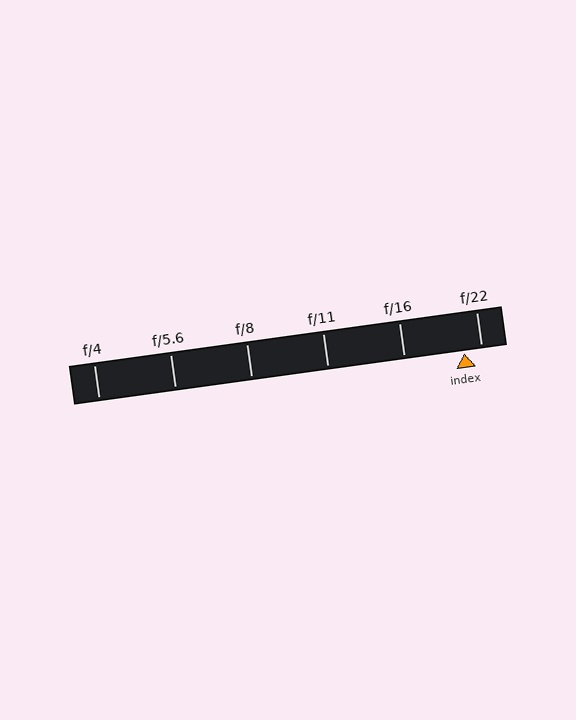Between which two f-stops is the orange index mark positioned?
The index mark is between f/16 and f/22.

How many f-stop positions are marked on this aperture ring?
There are 6 f-stop positions marked.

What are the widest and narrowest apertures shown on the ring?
The widest aperture shown is f/4 and the narrowest is f/22.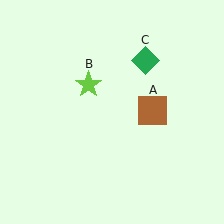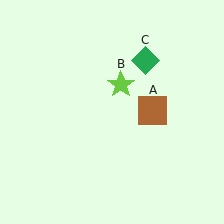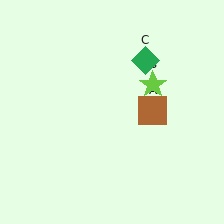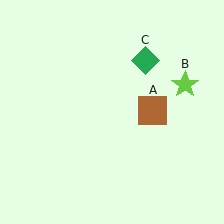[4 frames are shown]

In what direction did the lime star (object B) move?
The lime star (object B) moved right.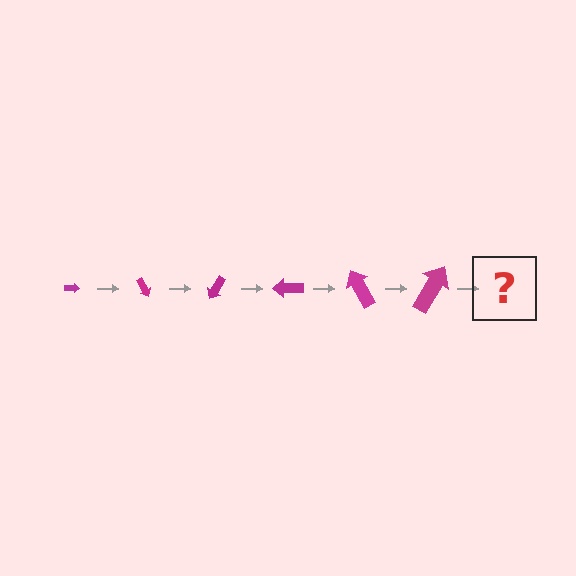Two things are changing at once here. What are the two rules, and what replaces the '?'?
The two rules are that the arrow grows larger each step and it rotates 60 degrees each step. The '?' should be an arrow, larger than the previous one and rotated 360 degrees from the start.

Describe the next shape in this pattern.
It should be an arrow, larger than the previous one and rotated 360 degrees from the start.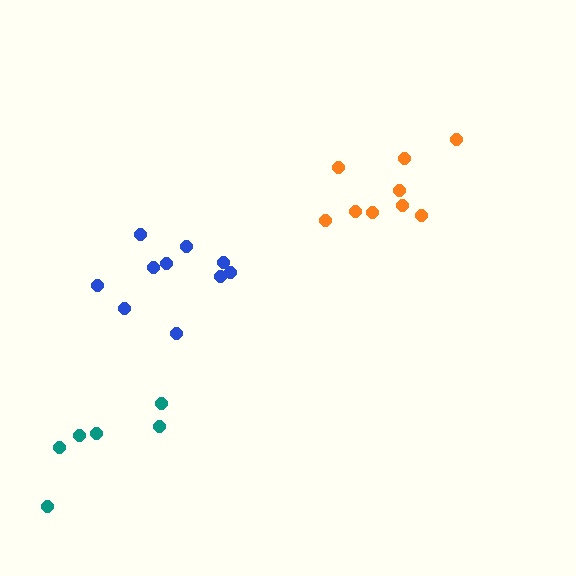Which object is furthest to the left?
The teal cluster is leftmost.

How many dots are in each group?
Group 1: 10 dots, Group 2: 9 dots, Group 3: 6 dots (25 total).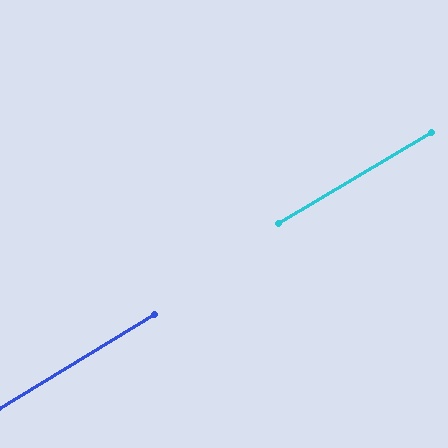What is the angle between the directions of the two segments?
Approximately 0 degrees.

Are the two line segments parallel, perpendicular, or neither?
Parallel — their directions differ by only 0.3°.